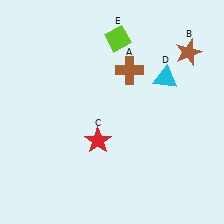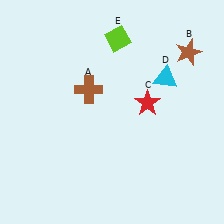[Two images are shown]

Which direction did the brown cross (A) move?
The brown cross (A) moved left.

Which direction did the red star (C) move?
The red star (C) moved right.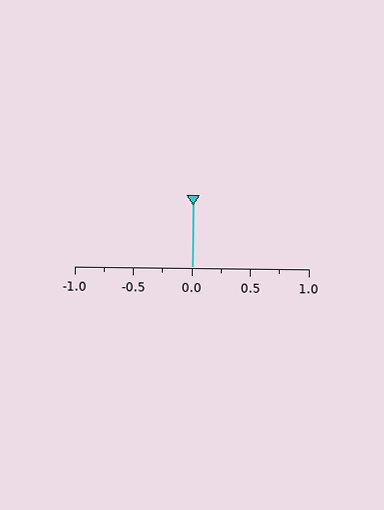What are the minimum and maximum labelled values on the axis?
The axis runs from -1.0 to 1.0.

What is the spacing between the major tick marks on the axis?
The major ticks are spaced 0.5 apart.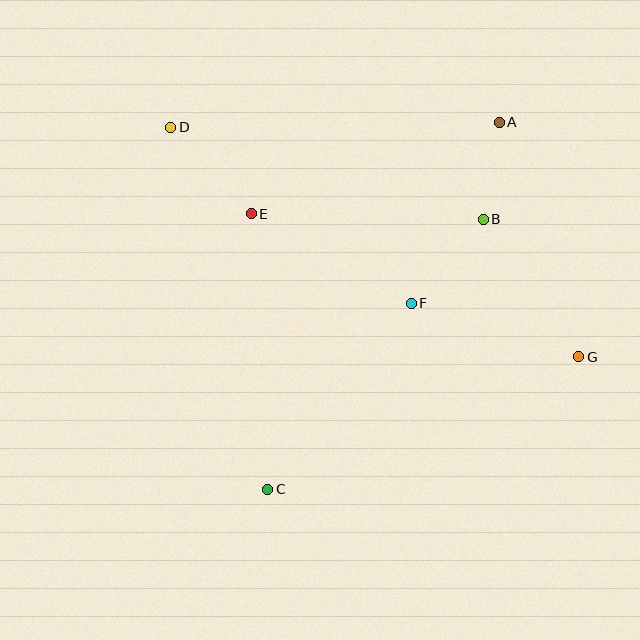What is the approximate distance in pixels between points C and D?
The distance between C and D is approximately 375 pixels.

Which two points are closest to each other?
Points A and B are closest to each other.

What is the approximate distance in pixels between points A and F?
The distance between A and F is approximately 201 pixels.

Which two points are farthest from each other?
Points D and G are farthest from each other.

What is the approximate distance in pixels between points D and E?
The distance between D and E is approximately 118 pixels.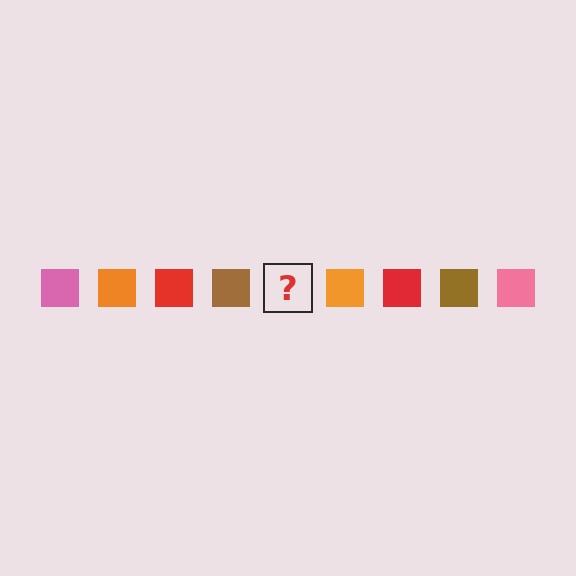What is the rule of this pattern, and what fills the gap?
The rule is that the pattern cycles through pink, orange, red, brown squares. The gap should be filled with a pink square.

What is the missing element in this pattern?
The missing element is a pink square.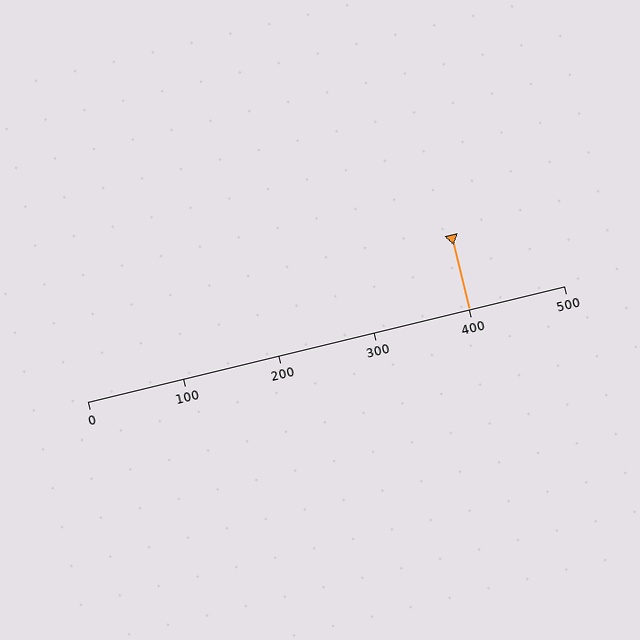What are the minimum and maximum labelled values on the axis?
The axis runs from 0 to 500.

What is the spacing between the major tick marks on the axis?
The major ticks are spaced 100 apart.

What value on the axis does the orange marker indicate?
The marker indicates approximately 400.